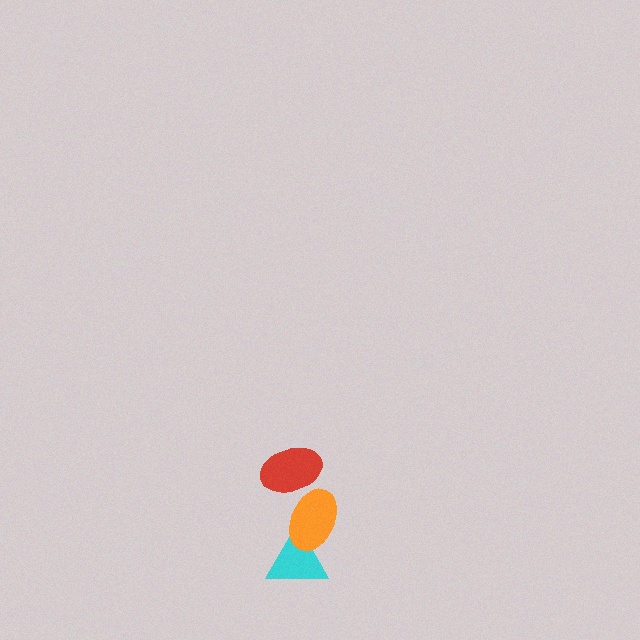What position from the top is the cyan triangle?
The cyan triangle is 3rd from the top.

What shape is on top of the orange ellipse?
The red ellipse is on top of the orange ellipse.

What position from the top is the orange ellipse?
The orange ellipse is 2nd from the top.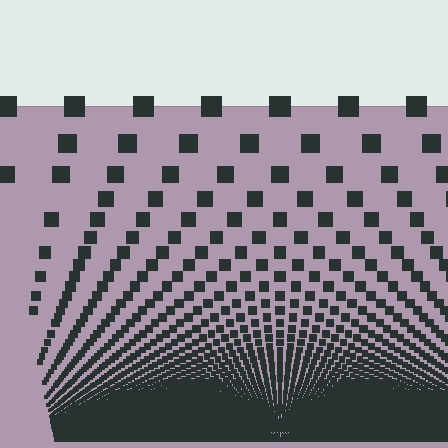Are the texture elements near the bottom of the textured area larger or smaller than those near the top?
Smaller. The gradient is inverted — elements near the bottom are smaller and denser.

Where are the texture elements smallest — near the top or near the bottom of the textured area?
Near the bottom.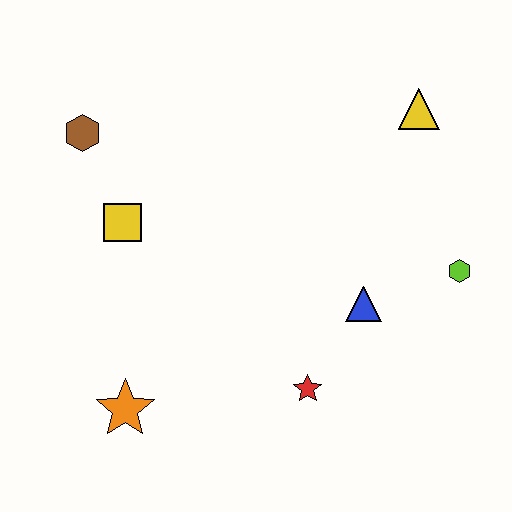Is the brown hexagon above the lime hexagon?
Yes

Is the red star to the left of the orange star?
No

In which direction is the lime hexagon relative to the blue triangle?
The lime hexagon is to the right of the blue triangle.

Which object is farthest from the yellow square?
The lime hexagon is farthest from the yellow square.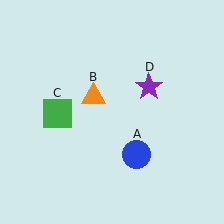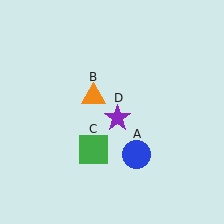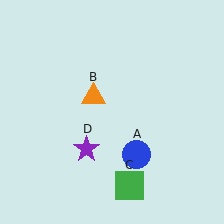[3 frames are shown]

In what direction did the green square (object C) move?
The green square (object C) moved down and to the right.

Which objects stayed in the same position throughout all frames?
Blue circle (object A) and orange triangle (object B) remained stationary.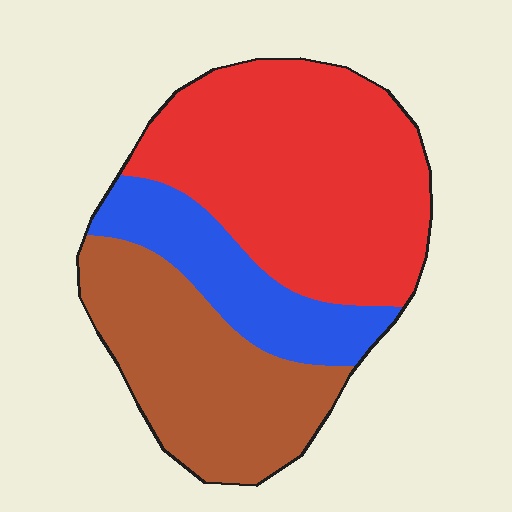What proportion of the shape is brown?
Brown takes up about one third (1/3) of the shape.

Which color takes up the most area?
Red, at roughly 50%.